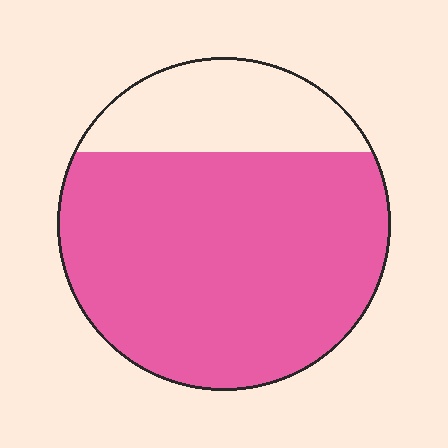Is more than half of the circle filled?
Yes.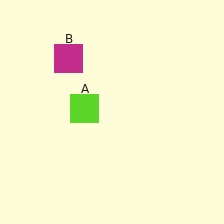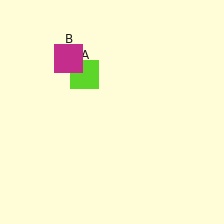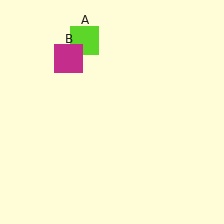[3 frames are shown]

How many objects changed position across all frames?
1 object changed position: lime square (object A).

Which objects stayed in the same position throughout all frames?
Magenta square (object B) remained stationary.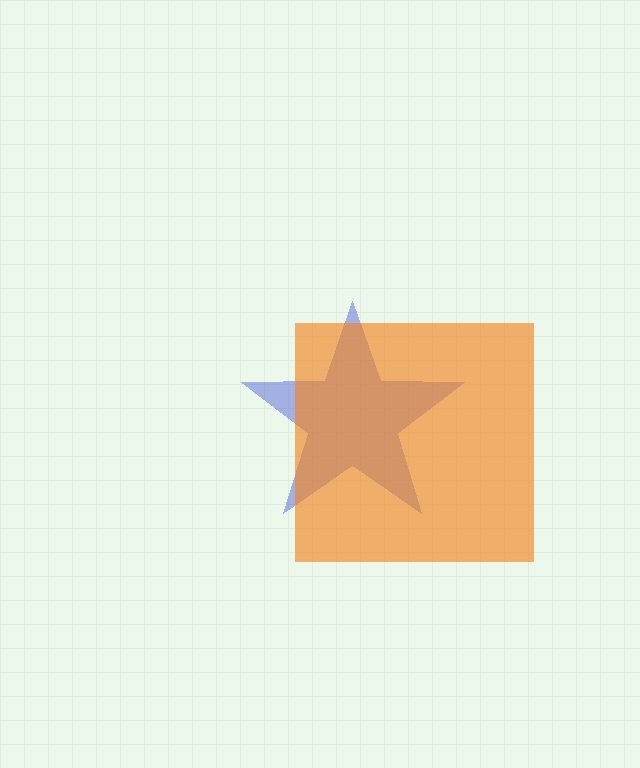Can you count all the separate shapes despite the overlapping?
Yes, there are 2 separate shapes.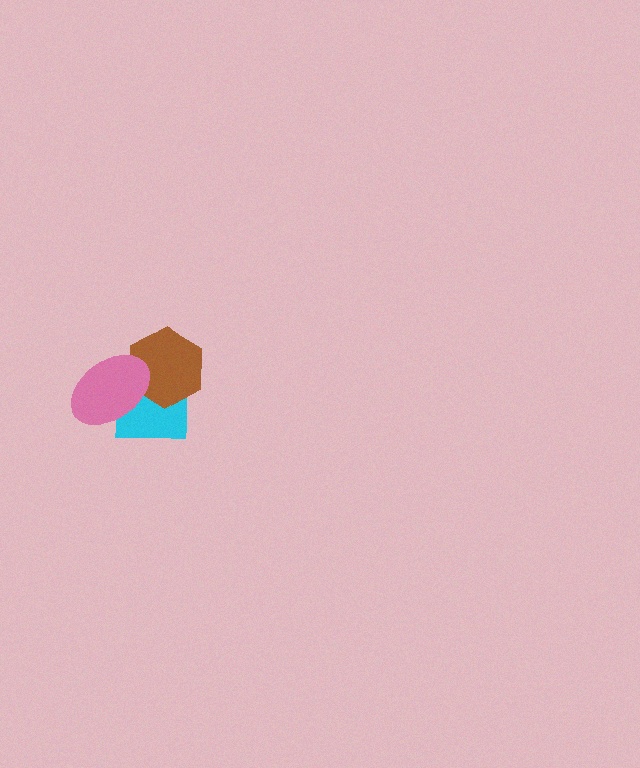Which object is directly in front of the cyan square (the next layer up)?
The brown hexagon is directly in front of the cyan square.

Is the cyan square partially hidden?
Yes, it is partially covered by another shape.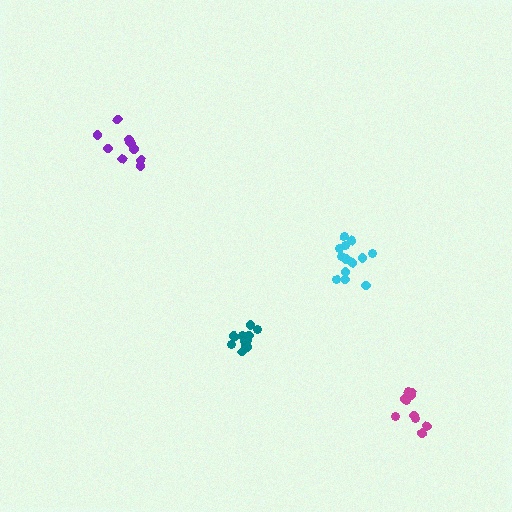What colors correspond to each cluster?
The clusters are colored: teal, cyan, magenta, purple.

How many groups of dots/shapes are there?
There are 4 groups.